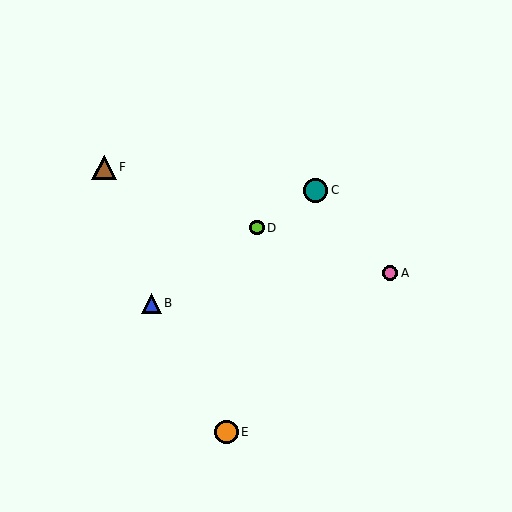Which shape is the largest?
The brown triangle (labeled F) is the largest.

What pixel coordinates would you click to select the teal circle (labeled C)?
Click at (316, 190) to select the teal circle C.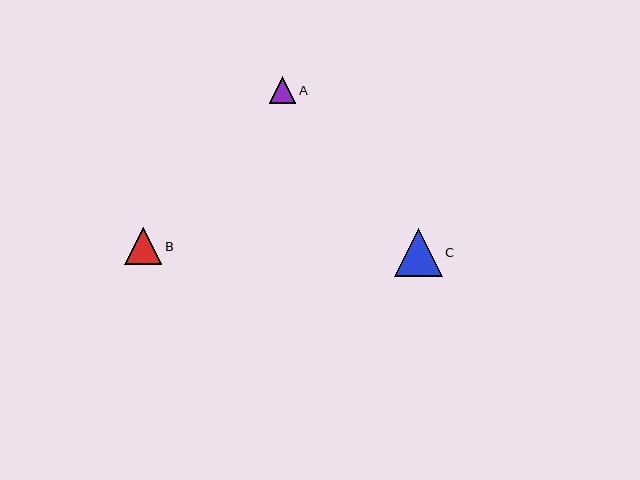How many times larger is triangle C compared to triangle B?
Triangle C is approximately 1.3 times the size of triangle B.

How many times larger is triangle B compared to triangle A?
Triangle B is approximately 1.4 times the size of triangle A.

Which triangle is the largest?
Triangle C is the largest with a size of approximately 48 pixels.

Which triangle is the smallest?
Triangle A is the smallest with a size of approximately 27 pixels.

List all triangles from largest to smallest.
From largest to smallest: C, B, A.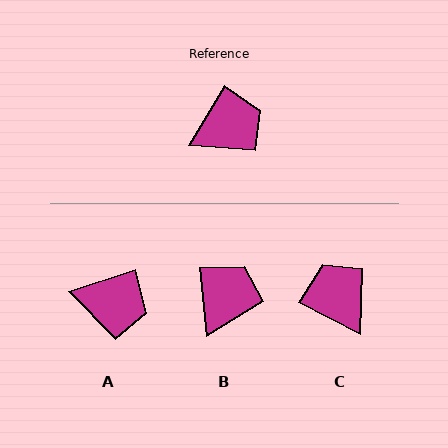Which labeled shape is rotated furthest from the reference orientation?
C, about 92 degrees away.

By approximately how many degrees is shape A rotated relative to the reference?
Approximately 42 degrees clockwise.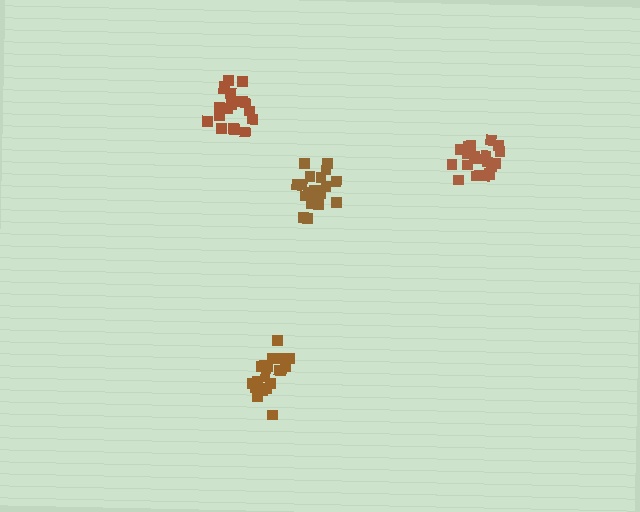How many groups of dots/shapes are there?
There are 4 groups.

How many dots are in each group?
Group 1: 20 dots, Group 2: 20 dots, Group 3: 21 dots, Group 4: 21 dots (82 total).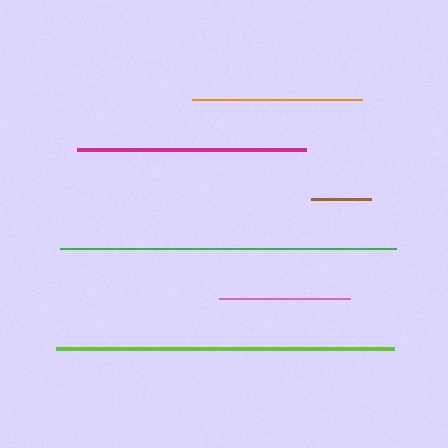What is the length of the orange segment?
The orange segment is approximately 170 pixels long.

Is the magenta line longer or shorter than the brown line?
The magenta line is longer than the brown line.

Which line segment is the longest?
The lime line is the longest at approximately 338 pixels.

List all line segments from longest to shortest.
From longest to shortest: lime, green, magenta, orange, pink, brown.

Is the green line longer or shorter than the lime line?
The lime line is longer than the green line.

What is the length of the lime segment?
The lime segment is approximately 338 pixels long.